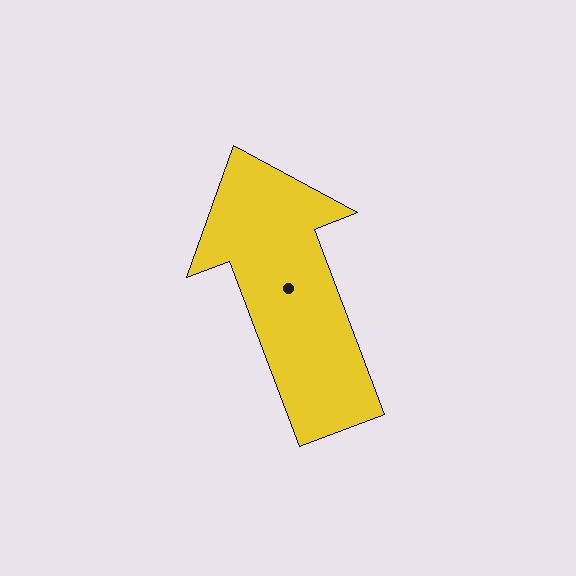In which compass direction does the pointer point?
North.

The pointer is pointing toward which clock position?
Roughly 11 o'clock.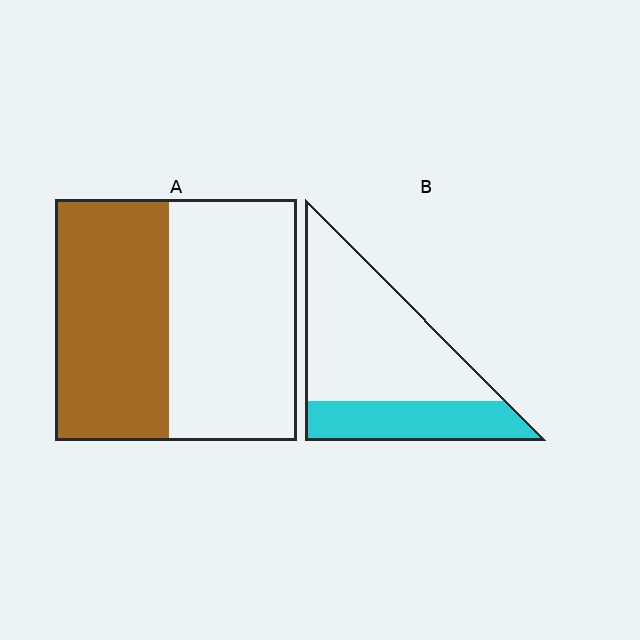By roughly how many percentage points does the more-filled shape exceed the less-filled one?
By roughly 15 percentage points (A over B).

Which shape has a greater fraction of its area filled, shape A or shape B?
Shape A.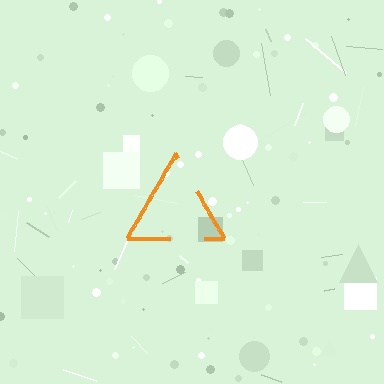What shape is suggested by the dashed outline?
The dashed outline suggests a triangle.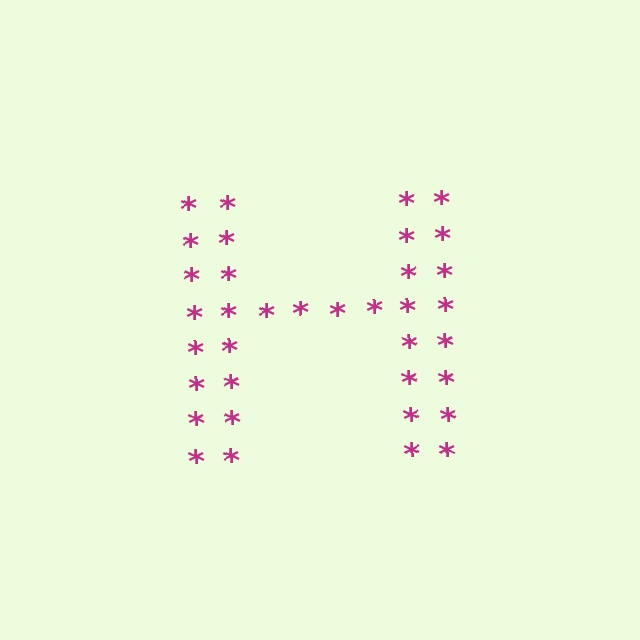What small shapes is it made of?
It is made of small asterisks.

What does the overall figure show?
The overall figure shows the letter H.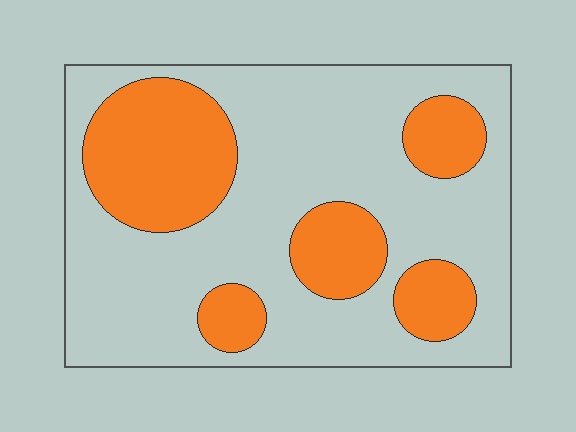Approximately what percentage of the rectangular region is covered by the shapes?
Approximately 30%.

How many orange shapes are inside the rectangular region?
5.